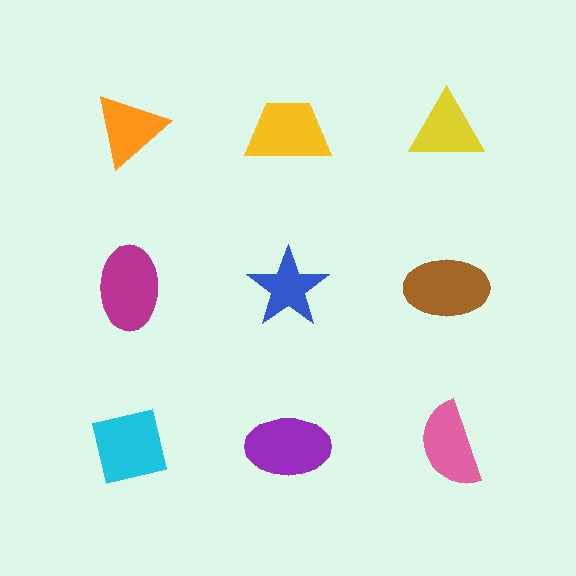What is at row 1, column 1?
An orange triangle.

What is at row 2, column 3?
A brown ellipse.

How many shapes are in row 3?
3 shapes.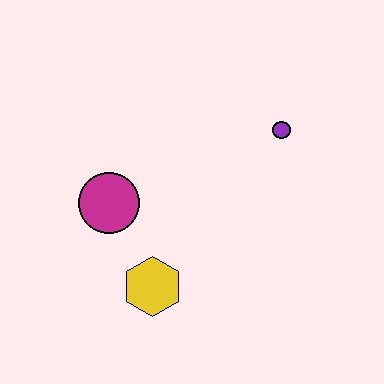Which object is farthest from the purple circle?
The yellow hexagon is farthest from the purple circle.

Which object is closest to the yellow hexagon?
The magenta circle is closest to the yellow hexagon.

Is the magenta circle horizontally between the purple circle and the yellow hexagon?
No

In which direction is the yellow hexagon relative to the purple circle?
The yellow hexagon is below the purple circle.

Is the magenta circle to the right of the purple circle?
No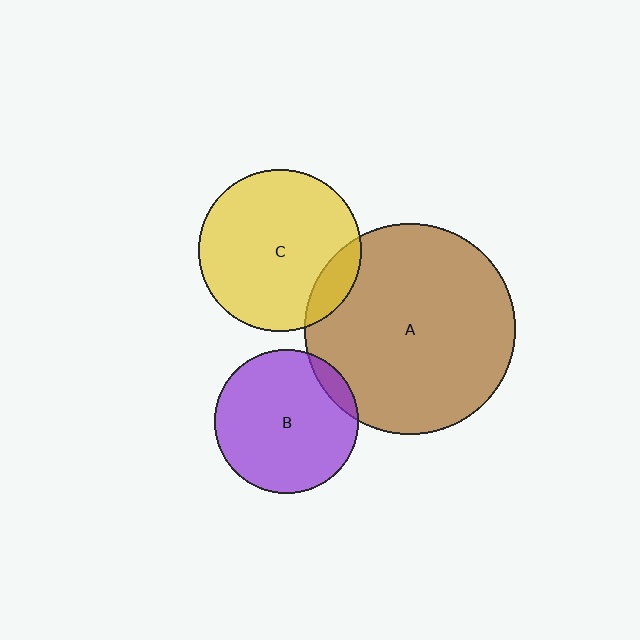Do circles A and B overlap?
Yes.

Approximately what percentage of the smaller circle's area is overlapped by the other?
Approximately 10%.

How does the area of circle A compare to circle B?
Approximately 2.2 times.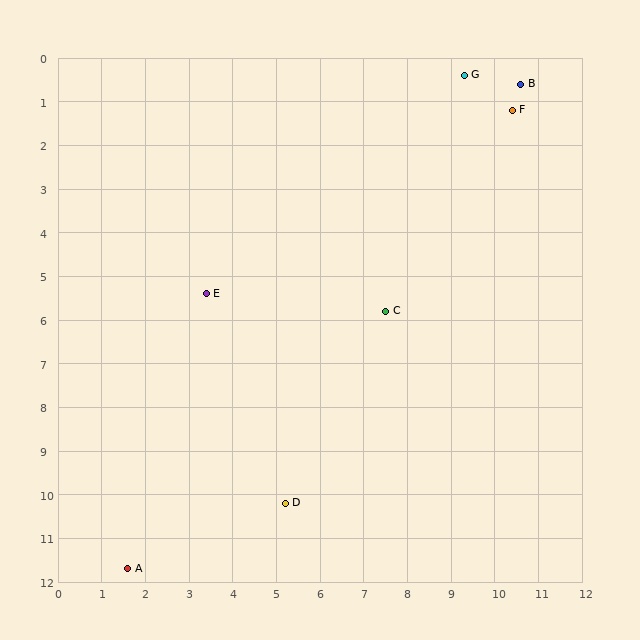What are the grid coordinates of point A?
Point A is at approximately (1.6, 11.7).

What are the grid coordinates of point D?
Point D is at approximately (5.2, 10.2).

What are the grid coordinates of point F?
Point F is at approximately (10.4, 1.2).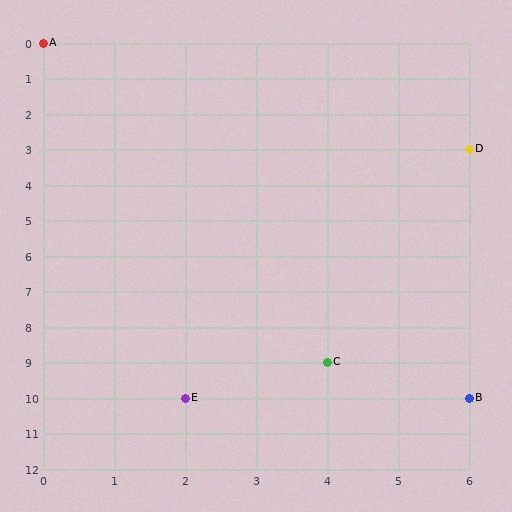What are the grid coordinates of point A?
Point A is at grid coordinates (0, 0).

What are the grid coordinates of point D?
Point D is at grid coordinates (6, 3).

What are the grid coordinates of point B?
Point B is at grid coordinates (6, 10).